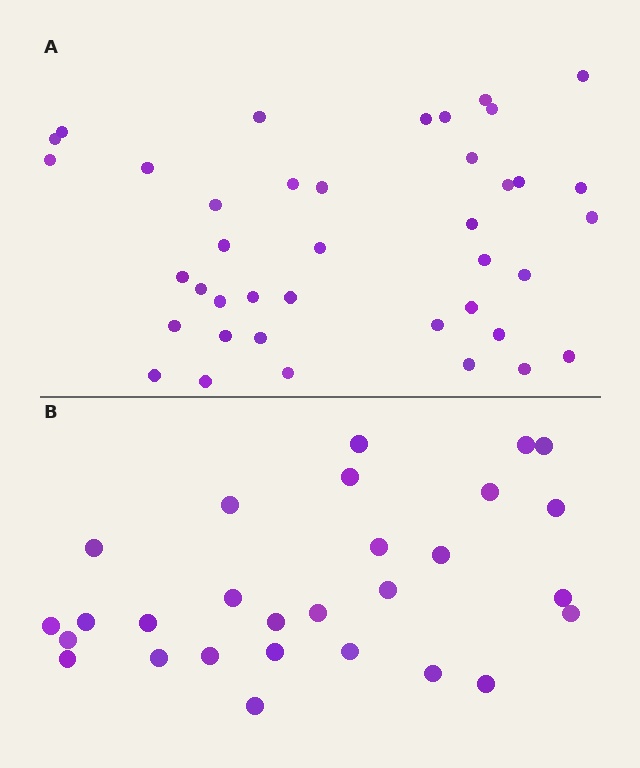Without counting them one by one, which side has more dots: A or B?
Region A (the top region) has more dots.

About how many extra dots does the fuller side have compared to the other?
Region A has roughly 12 or so more dots than region B.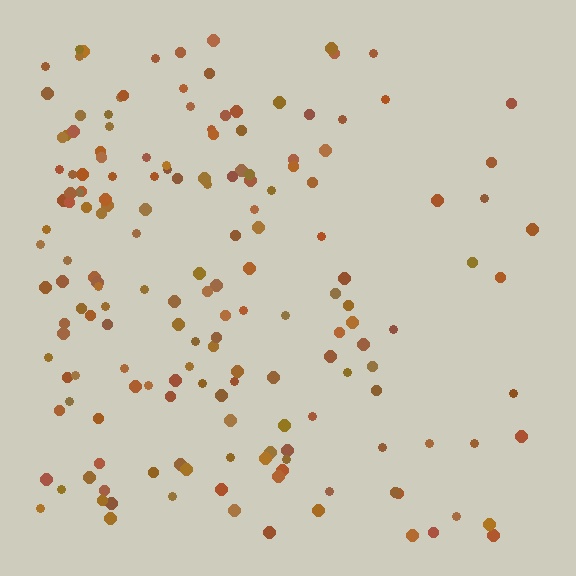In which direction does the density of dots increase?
From right to left, with the left side densest.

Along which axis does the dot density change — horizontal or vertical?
Horizontal.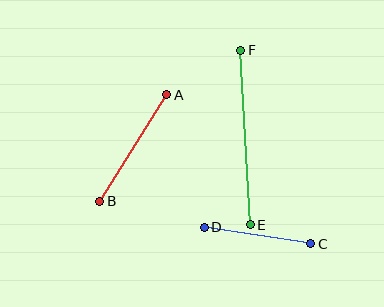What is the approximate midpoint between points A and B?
The midpoint is at approximately (133, 148) pixels.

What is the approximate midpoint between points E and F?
The midpoint is at approximately (245, 138) pixels.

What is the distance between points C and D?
The distance is approximately 108 pixels.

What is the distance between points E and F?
The distance is approximately 174 pixels.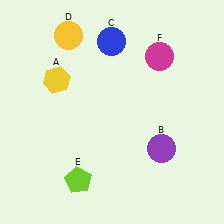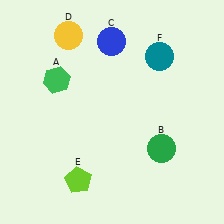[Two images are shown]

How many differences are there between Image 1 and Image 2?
There are 3 differences between the two images.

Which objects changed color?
A changed from yellow to green. B changed from purple to green. F changed from magenta to teal.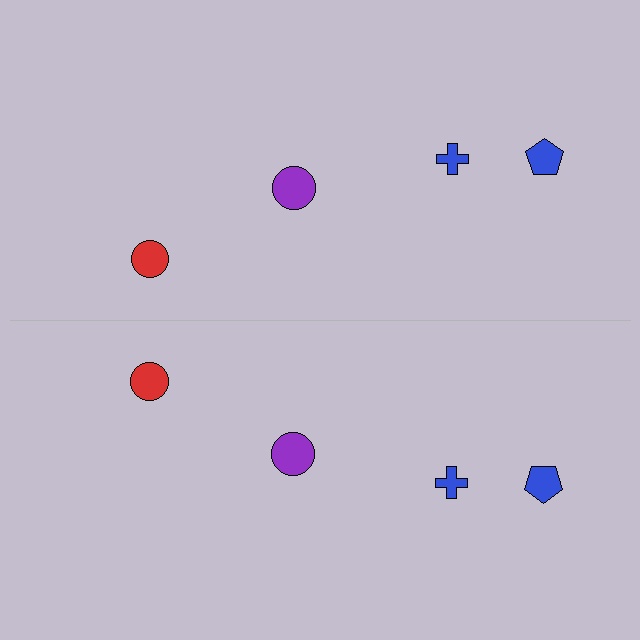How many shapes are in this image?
There are 8 shapes in this image.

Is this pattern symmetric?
Yes, this pattern has bilateral (reflection) symmetry.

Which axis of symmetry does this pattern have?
The pattern has a horizontal axis of symmetry running through the center of the image.